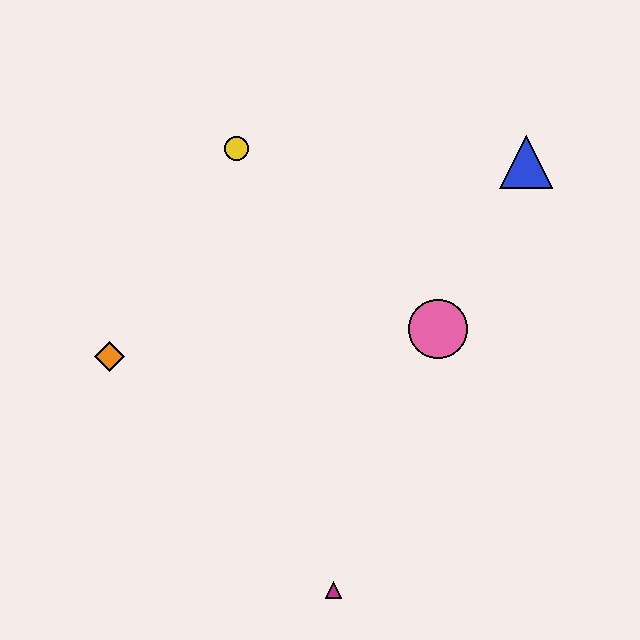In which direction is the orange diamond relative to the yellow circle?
The orange diamond is below the yellow circle.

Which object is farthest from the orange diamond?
The blue triangle is farthest from the orange diamond.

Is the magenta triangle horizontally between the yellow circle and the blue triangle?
Yes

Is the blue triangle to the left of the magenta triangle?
No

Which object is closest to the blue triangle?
The pink circle is closest to the blue triangle.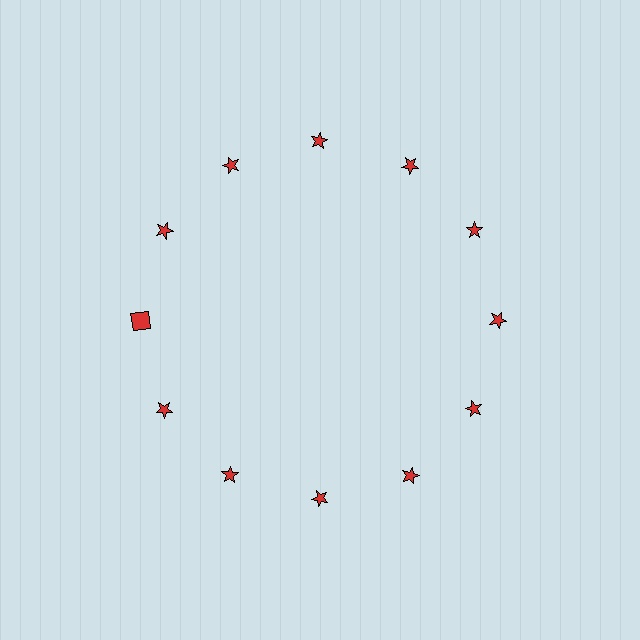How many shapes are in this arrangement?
There are 12 shapes arranged in a ring pattern.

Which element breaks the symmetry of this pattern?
The red square at roughly the 9 o'clock position breaks the symmetry. All other shapes are red stars.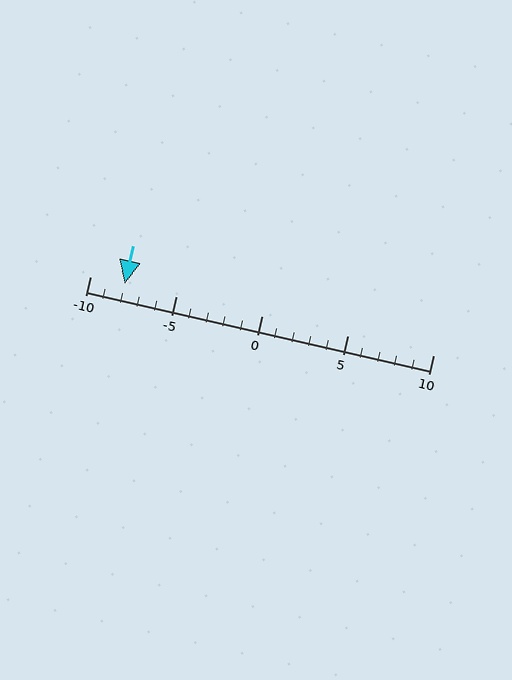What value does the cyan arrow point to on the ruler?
The cyan arrow points to approximately -8.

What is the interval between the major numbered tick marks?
The major tick marks are spaced 5 units apart.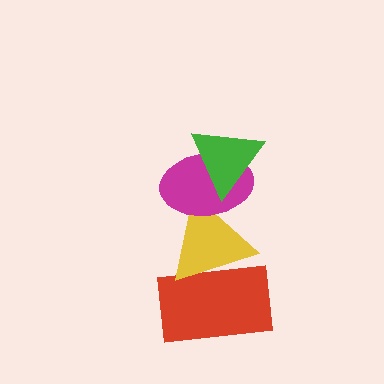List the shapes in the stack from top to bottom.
From top to bottom: the green triangle, the magenta ellipse, the yellow triangle, the red rectangle.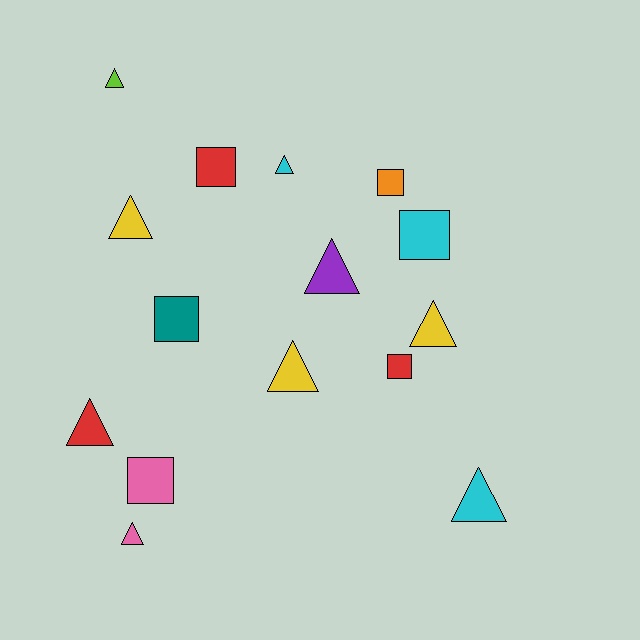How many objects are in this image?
There are 15 objects.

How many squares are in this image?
There are 6 squares.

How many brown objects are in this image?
There are no brown objects.